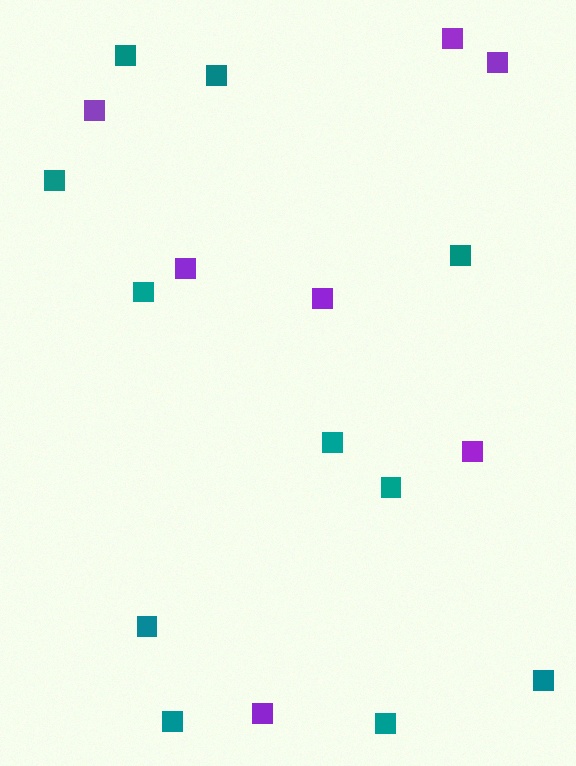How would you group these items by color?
There are 2 groups: one group of purple squares (7) and one group of teal squares (11).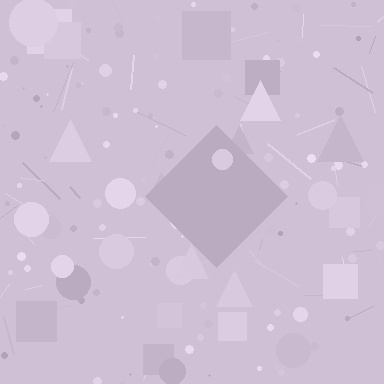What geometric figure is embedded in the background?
A diamond is embedded in the background.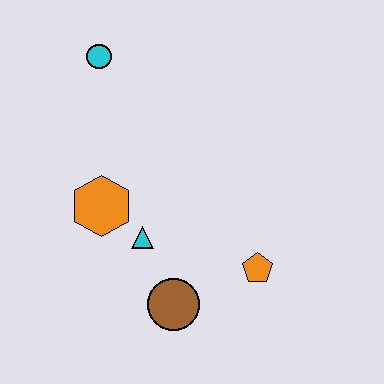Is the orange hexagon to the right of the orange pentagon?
No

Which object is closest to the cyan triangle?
The orange hexagon is closest to the cyan triangle.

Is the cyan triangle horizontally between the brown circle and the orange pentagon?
No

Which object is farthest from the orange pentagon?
The cyan circle is farthest from the orange pentagon.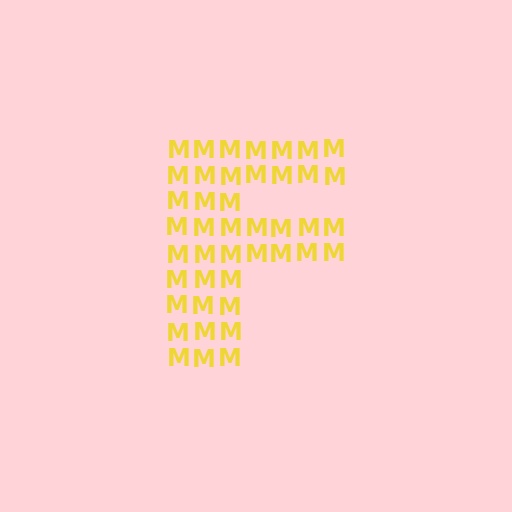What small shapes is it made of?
It is made of small letter M's.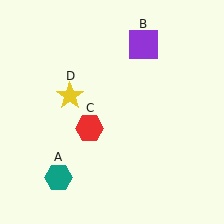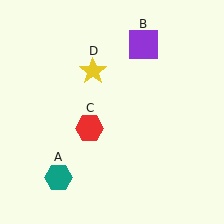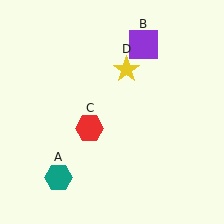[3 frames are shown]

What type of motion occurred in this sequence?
The yellow star (object D) rotated clockwise around the center of the scene.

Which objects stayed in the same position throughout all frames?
Teal hexagon (object A) and purple square (object B) and red hexagon (object C) remained stationary.